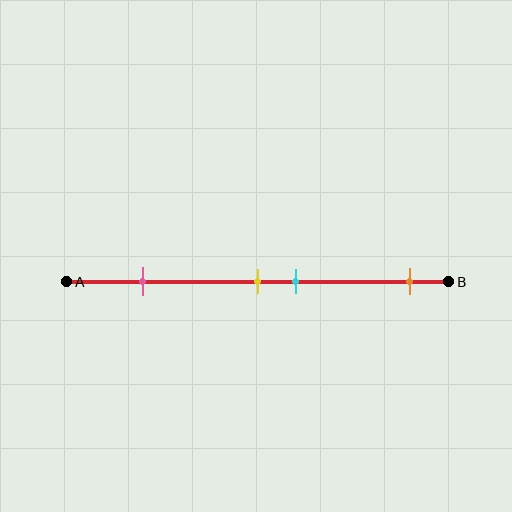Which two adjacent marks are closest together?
The yellow and cyan marks are the closest adjacent pair.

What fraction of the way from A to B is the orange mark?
The orange mark is approximately 90% (0.9) of the way from A to B.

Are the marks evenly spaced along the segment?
No, the marks are not evenly spaced.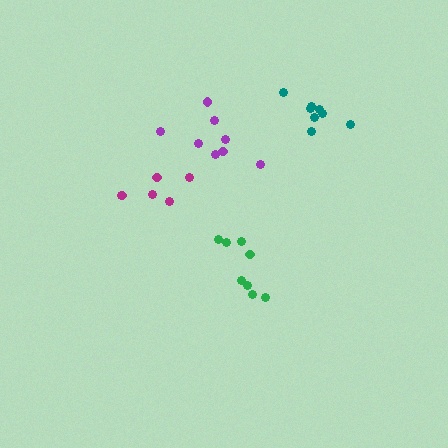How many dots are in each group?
Group 1: 6 dots, Group 2: 8 dots, Group 3: 8 dots, Group 4: 8 dots (30 total).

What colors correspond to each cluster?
The clusters are colored: magenta, green, purple, teal.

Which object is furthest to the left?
The magenta cluster is leftmost.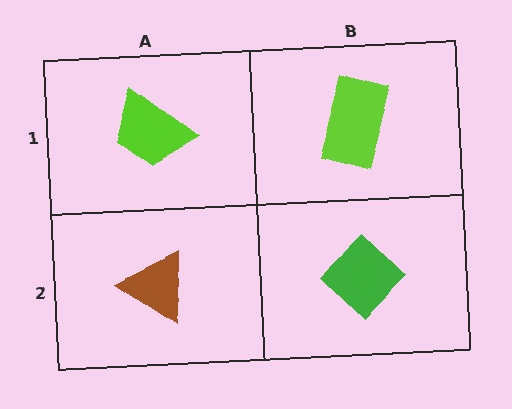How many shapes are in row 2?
2 shapes.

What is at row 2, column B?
A green diamond.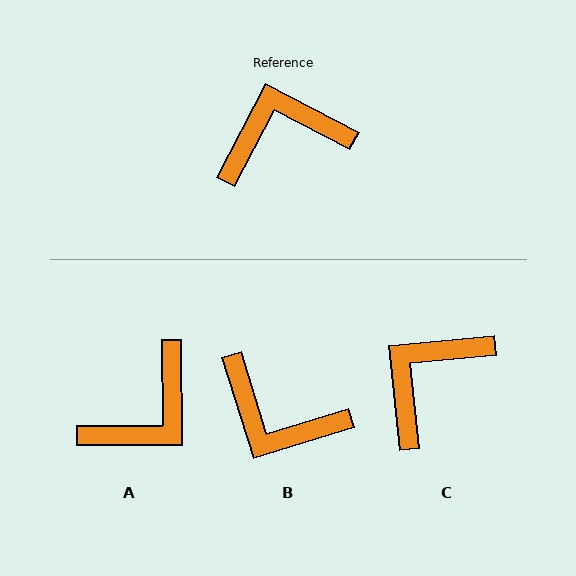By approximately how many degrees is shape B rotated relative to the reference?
Approximately 135 degrees counter-clockwise.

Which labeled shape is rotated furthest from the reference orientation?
A, about 152 degrees away.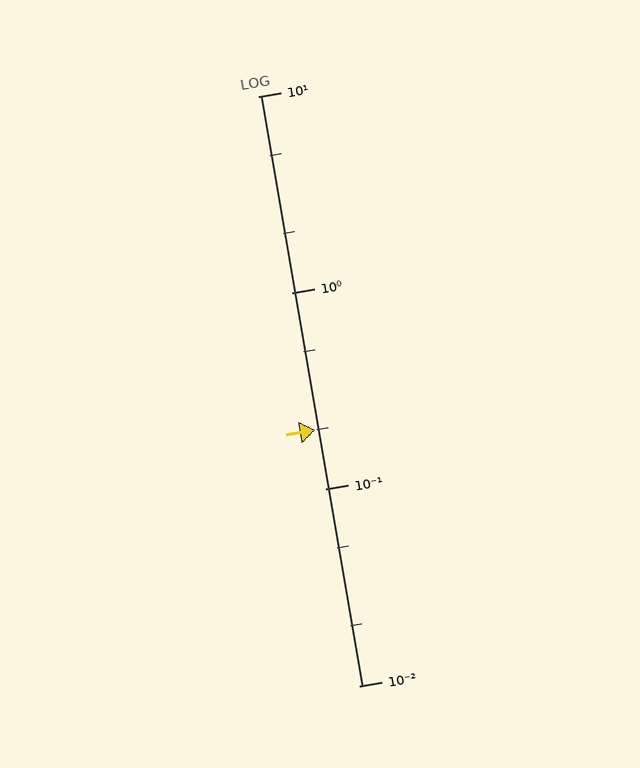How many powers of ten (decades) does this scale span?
The scale spans 3 decades, from 0.01 to 10.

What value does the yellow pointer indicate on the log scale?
The pointer indicates approximately 0.2.